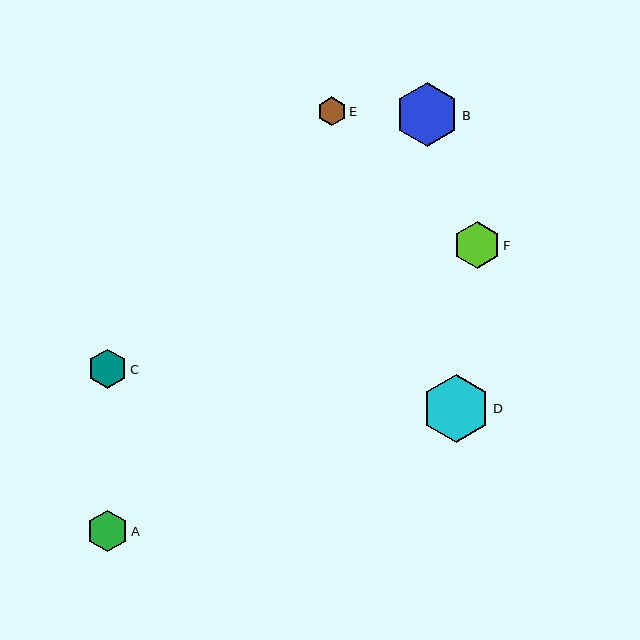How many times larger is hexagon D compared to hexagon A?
Hexagon D is approximately 1.7 times the size of hexagon A.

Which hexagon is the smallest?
Hexagon E is the smallest with a size of approximately 29 pixels.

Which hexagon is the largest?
Hexagon D is the largest with a size of approximately 68 pixels.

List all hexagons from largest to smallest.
From largest to smallest: D, B, F, A, C, E.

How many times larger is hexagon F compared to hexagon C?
Hexagon F is approximately 1.2 times the size of hexagon C.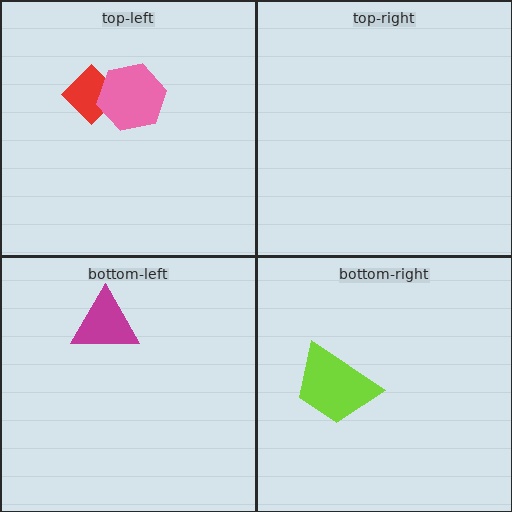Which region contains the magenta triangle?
The bottom-left region.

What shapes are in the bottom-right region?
The lime trapezoid.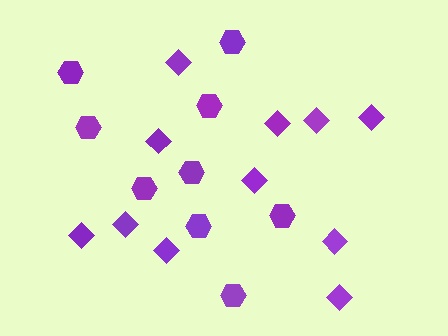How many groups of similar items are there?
There are 2 groups: one group of diamonds (11) and one group of hexagons (9).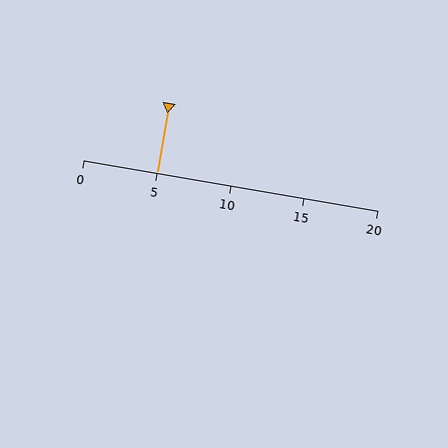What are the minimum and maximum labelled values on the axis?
The axis runs from 0 to 20.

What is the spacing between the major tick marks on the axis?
The major ticks are spaced 5 apart.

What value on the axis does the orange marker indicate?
The marker indicates approximately 5.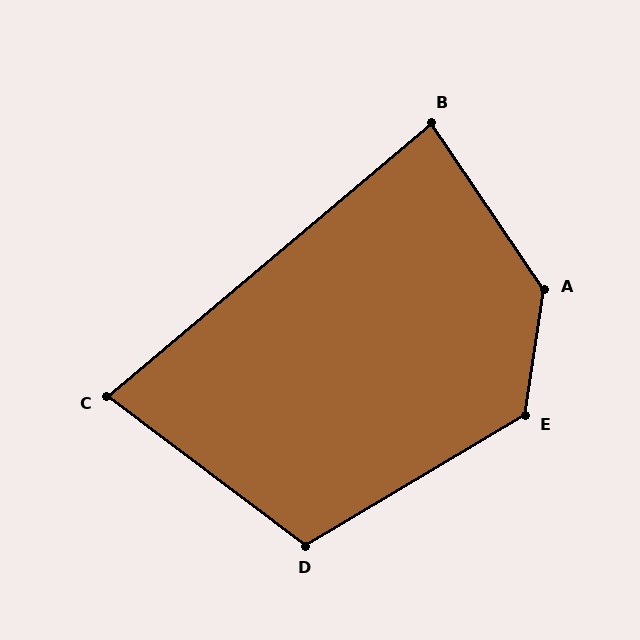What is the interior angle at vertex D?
Approximately 112 degrees (obtuse).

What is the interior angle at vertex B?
Approximately 84 degrees (acute).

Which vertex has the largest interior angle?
A, at approximately 137 degrees.